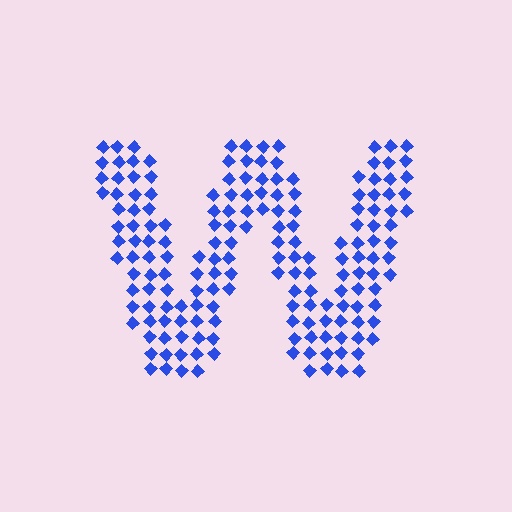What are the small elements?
The small elements are diamonds.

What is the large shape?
The large shape is the letter W.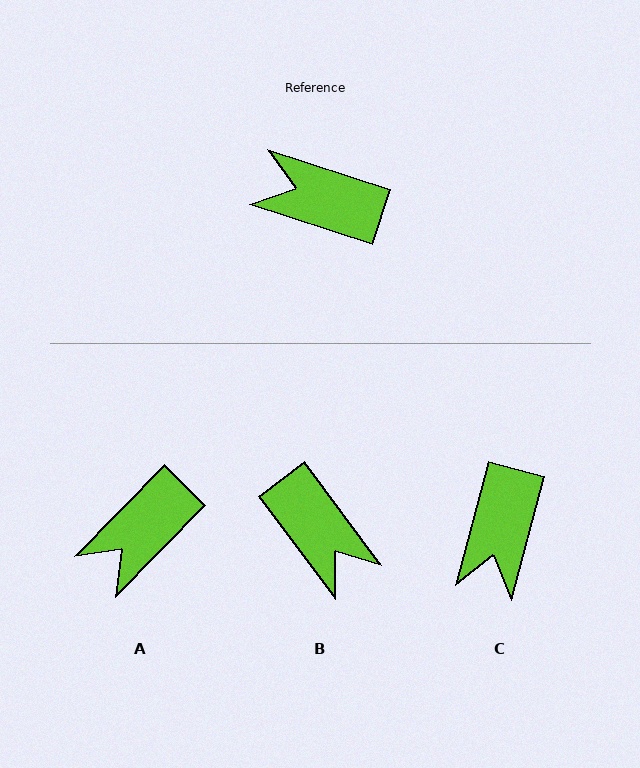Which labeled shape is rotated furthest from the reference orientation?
B, about 145 degrees away.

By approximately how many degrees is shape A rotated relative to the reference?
Approximately 64 degrees counter-clockwise.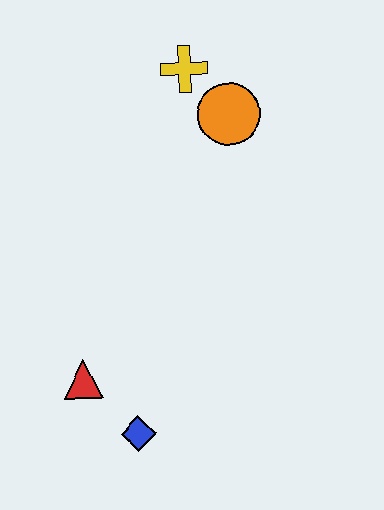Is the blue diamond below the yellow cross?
Yes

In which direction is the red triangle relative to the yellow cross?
The red triangle is below the yellow cross.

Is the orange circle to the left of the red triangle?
No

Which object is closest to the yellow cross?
The orange circle is closest to the yellow cross.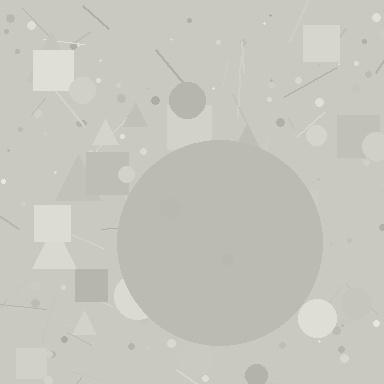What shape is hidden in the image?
A circle is hidden in the image.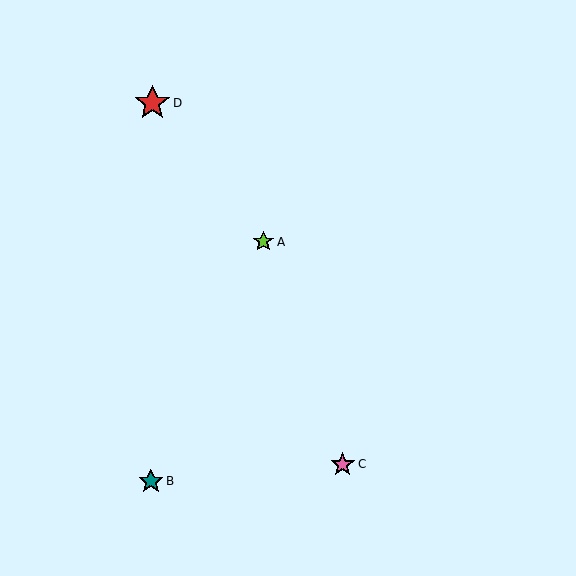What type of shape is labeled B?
Shape B is a teal star.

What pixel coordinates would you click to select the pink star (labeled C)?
Click at (343, 464) to select the pink star C.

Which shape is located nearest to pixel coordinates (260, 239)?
The lime star (labeled A) at (263, 242) is nearest to that location.